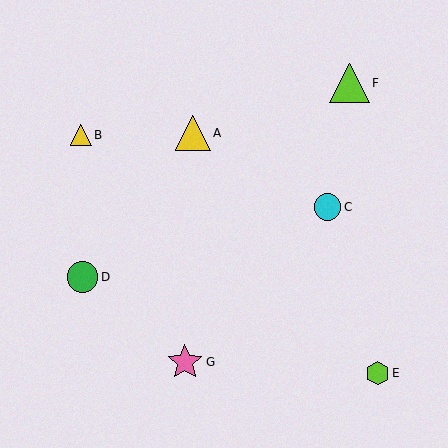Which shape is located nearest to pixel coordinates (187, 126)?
The yellow triangle (labeled A) at (193, 133) is nearest to that location.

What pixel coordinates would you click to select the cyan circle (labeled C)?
Click at (328, 207) to select the cyan circle C.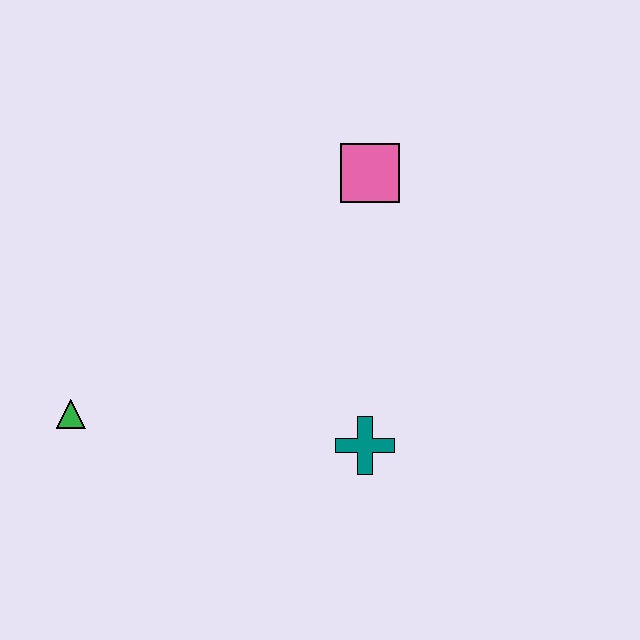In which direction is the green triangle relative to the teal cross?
The green triangle is to the left of the teal cross.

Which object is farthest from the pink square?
The green triangle is farthest from the pink square.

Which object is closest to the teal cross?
The pink square is closest to the teal cross.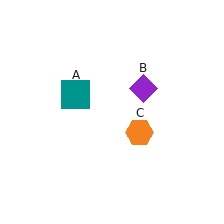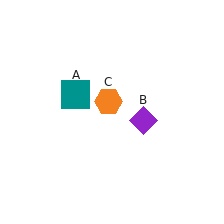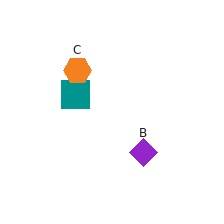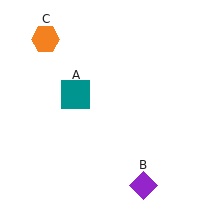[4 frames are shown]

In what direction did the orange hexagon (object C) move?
The orange hexagon (object C) moved up and to the left.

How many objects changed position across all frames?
2 objects changed position: purple diamond (object B), orange hexagon (object C).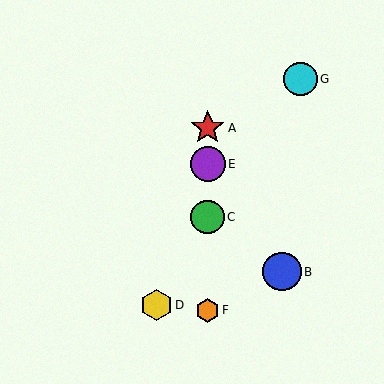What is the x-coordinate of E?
Object E is at x≈208.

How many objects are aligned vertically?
4 objects (A, C, E, F) are aligned vertically.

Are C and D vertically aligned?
No, C is at x≈208 and D is at x≈157.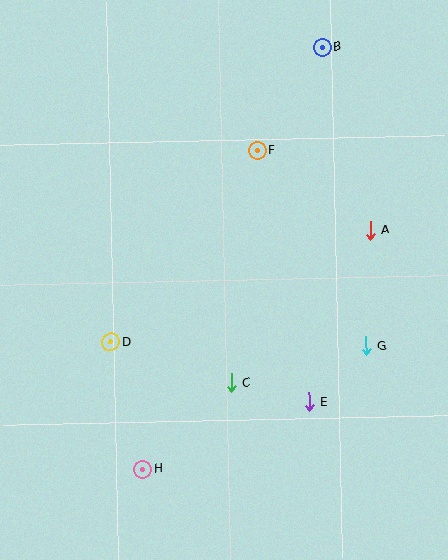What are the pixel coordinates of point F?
Point F is at (257, 151).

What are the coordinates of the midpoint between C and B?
The midpoint between C and B is at (277, 215).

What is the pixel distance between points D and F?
The distance between D and F is 241 pixels.